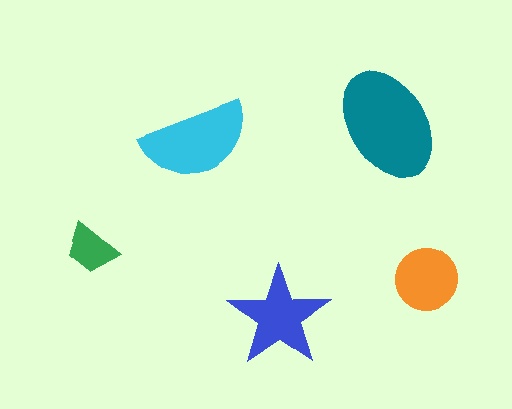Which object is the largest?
The teal ellipse.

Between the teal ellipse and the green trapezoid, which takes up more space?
The teal ellipse.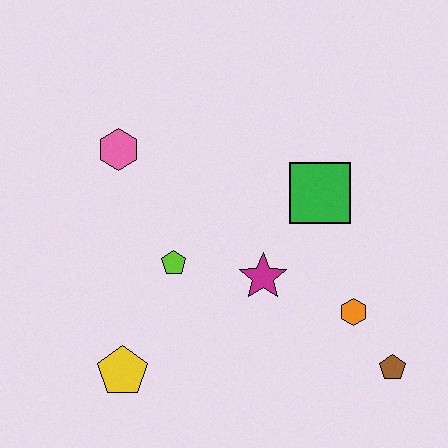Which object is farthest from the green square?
The yellow pentagon is farthest from the green square.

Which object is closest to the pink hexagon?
The lime pentagon is closest to the pink hexagon.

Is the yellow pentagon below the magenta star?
Yes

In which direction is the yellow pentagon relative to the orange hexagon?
The yellow pentagon is to the left of the orange hexagon.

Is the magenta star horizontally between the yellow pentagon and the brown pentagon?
Yes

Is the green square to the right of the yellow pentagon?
Yes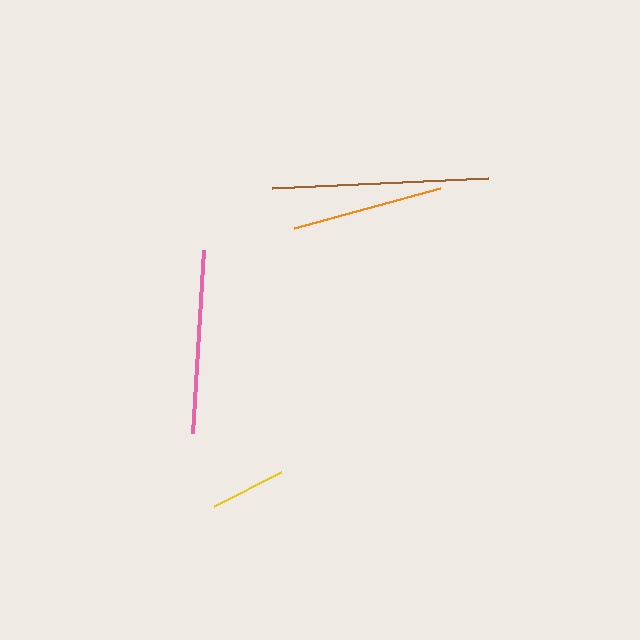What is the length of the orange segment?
The orange segment is approximately 152 pixels long.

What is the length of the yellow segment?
The yellow segment is approximately 75 pixels long.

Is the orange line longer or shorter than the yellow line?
The orange line is longer than the yellow line.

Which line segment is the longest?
The brown line is the longest at approximately 217 pixels.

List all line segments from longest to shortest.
From longest to shortest: brown, pink, orange, yellow.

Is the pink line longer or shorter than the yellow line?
The pink line is longer than the yellow line.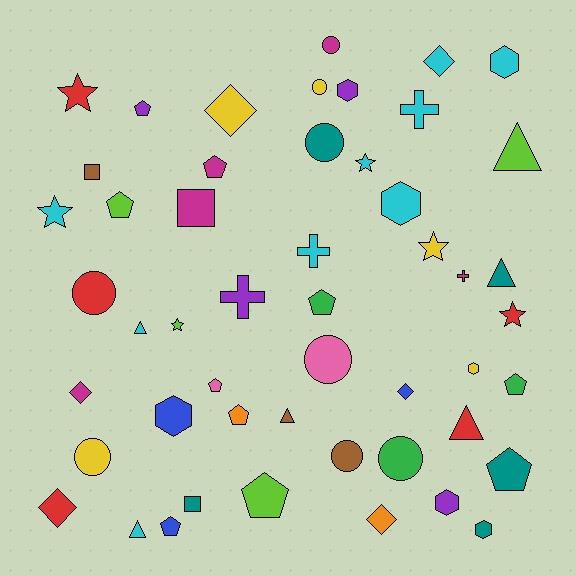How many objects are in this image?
There are 50 objects.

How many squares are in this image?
There are 3 squares.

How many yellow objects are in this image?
There are 5 yellow objects.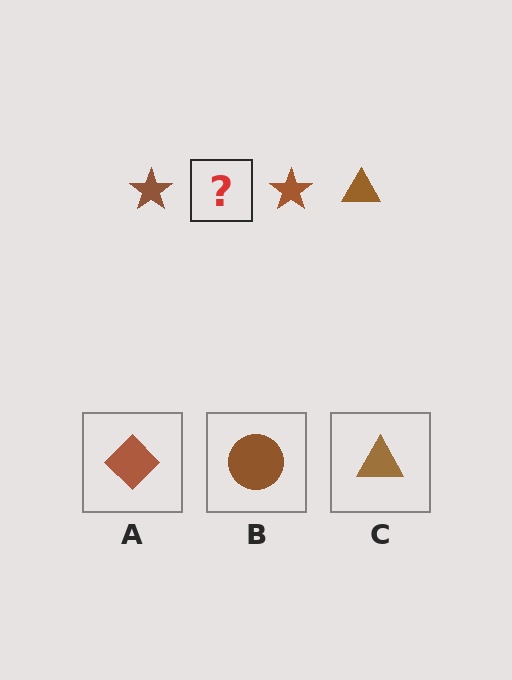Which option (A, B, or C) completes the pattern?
C.